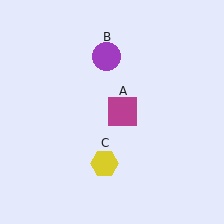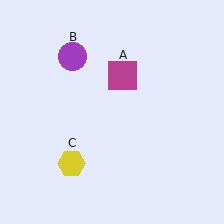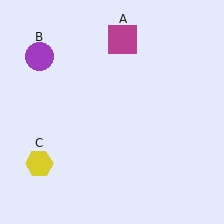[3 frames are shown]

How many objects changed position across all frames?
3 objects changed position: magenta square (object A), purple circle (object B), yellow hexagon (object C).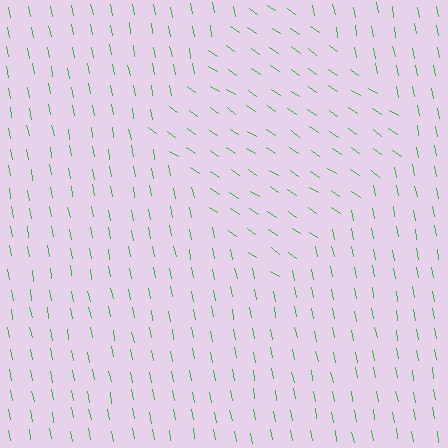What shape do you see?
I see a diamond.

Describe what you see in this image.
The image is filled with small green line segments. A diamond region in the image has lines oriented differently from the surrounding lines, creating a visible texture boundary.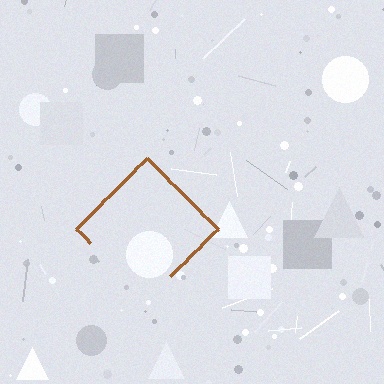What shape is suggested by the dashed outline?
The dashed outline suggests a diamond.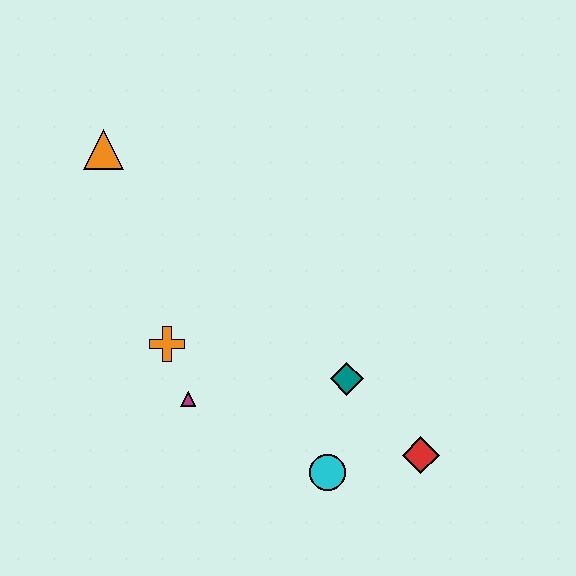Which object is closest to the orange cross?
The magenta triangle is closest to the orange cross.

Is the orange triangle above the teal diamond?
Yes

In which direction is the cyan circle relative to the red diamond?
The cyan circle is to the left of the red diamond.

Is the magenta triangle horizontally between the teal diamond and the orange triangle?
Yes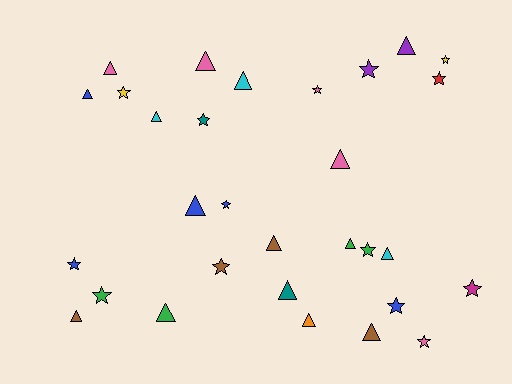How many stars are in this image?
There are 14 stars.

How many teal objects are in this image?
There are 2 teal objects.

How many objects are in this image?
There are 30 objects.